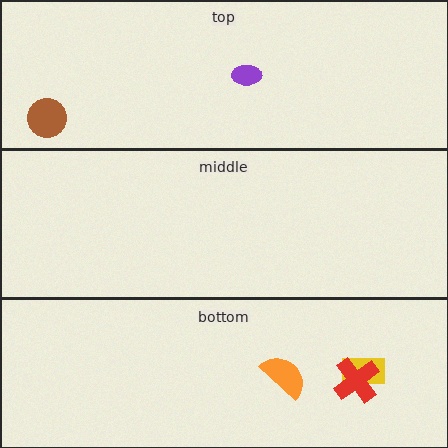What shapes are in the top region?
The purple ellipse, the brown circle.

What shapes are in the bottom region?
The orange semicircle, the yellow rectangle, the red cross.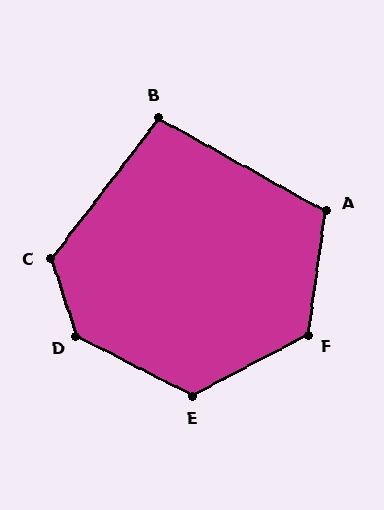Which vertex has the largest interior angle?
D, at approximately 136 degrees.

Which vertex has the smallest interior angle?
B, at approximately 98 degrees.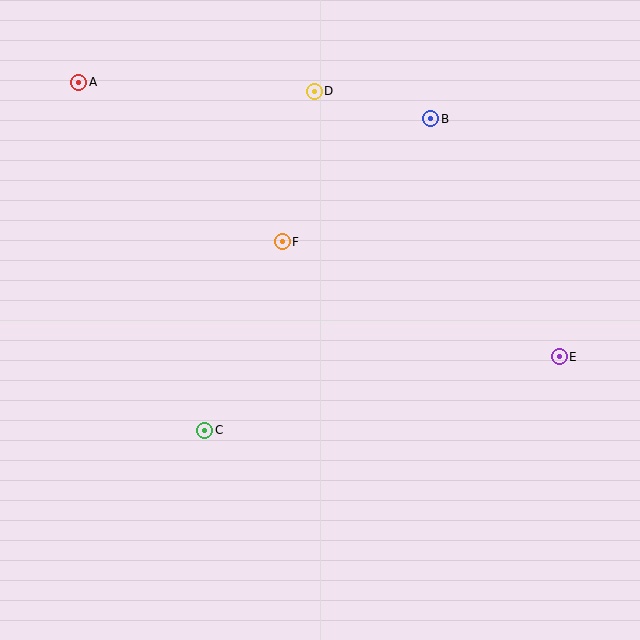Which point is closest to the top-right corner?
Point B is closest to the top-right corner.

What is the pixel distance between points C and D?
The distance between C and D is 357 pixels.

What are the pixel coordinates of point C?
Point C is at (205, 430).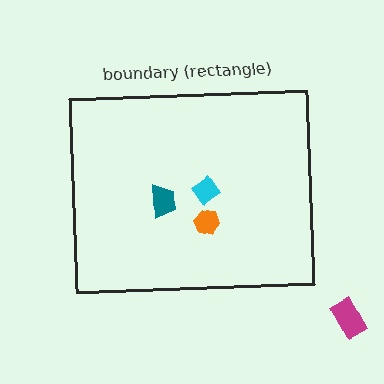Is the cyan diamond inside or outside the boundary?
Inside.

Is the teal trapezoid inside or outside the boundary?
Inside.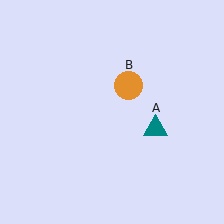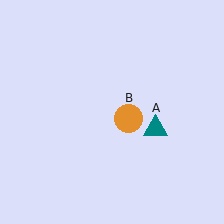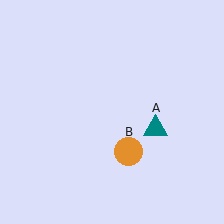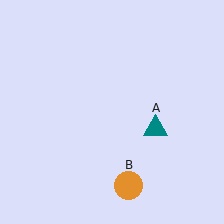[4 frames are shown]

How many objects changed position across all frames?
1 object changed position: orange circle (object B).